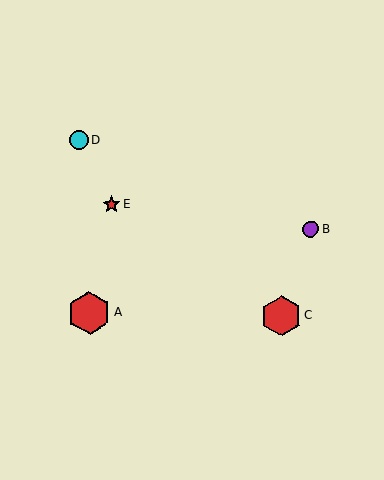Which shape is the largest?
The red hexagon (labeled A) is the largest.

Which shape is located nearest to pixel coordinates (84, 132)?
The cyan circle (labeled D) at (79, 140) is nearest to that location.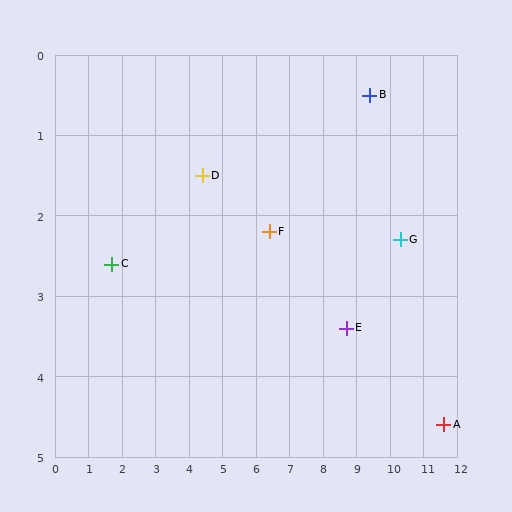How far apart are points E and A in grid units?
Points E and A are about 3.1 grid units apart.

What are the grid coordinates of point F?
Point F is at approximately (6.4, 2.2).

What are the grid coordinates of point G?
Point G is at approximately (10.3, 2.3).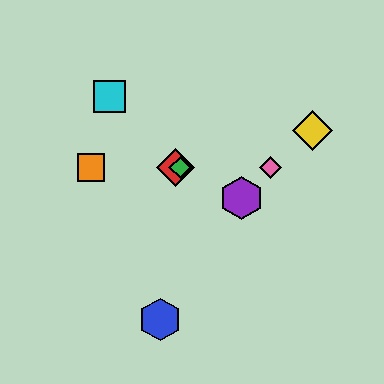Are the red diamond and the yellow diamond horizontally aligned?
No, the red diamond is at y≈167 and the yellow diamond is at y≈131.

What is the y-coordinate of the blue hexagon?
The blue hexagon is at y≈319.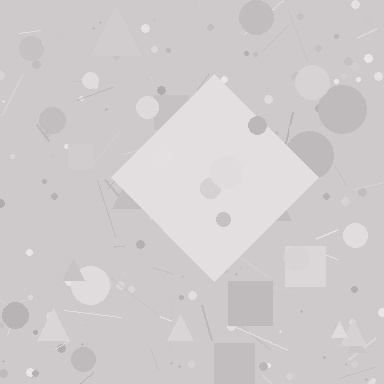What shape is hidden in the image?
A diamond is hidden in the image.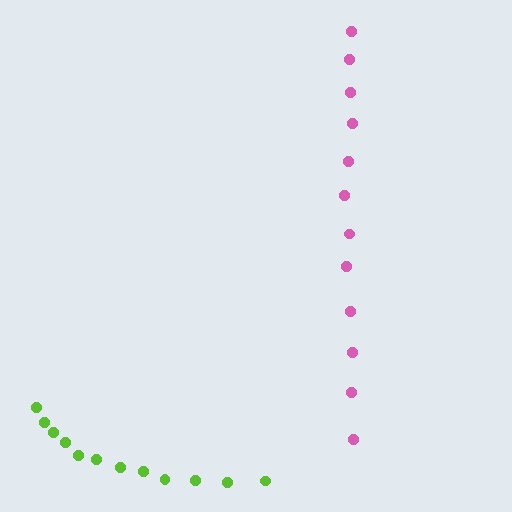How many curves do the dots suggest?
There are 2 distinct paths.